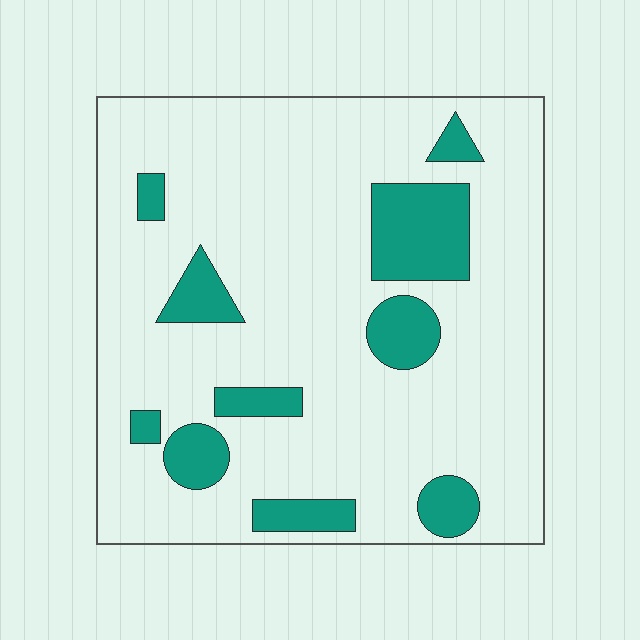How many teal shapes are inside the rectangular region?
10.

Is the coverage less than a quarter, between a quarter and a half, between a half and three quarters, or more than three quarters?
Less than a quarter.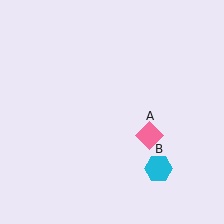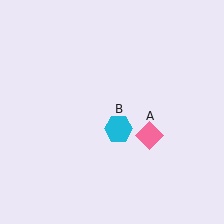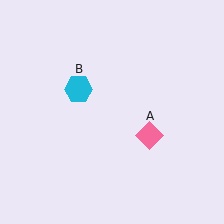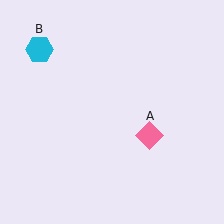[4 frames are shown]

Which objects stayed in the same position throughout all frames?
Pink diamond (object A) remained stationary.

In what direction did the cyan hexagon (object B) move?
The cyan hexagon (object B) moved up and to the left.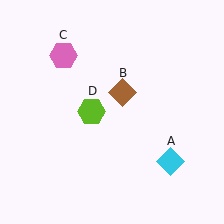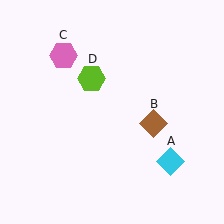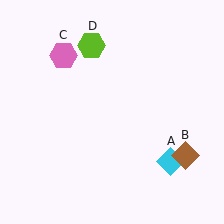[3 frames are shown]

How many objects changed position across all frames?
2 objects changed position: brown diamond (object B), lime hexagon (object D).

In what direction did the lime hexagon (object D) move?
The lime hexagon (object D) moved up.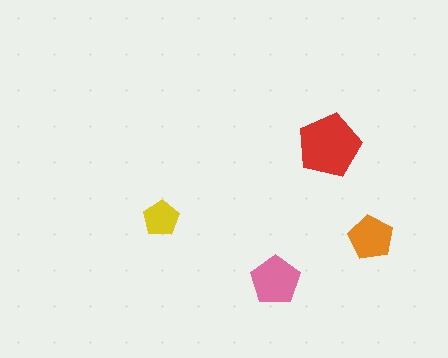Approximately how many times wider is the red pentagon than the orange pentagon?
About 1.5 times wider.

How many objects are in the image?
There are 4 objects in the image.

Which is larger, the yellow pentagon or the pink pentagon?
The pink one.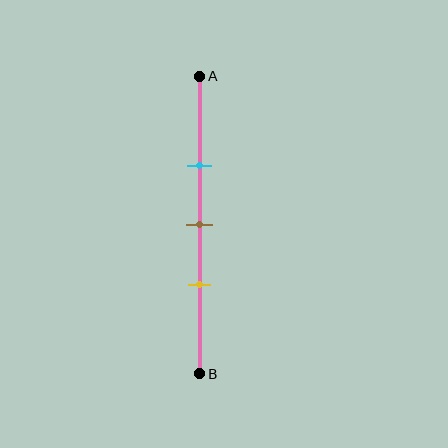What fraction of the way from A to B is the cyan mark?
The cyan mark is approximately 30% (0.3) of the way from A to B.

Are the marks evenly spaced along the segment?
Yes, the marks are approximately evenly spaced.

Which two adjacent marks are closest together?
The brown and yellow marks are the closest adjacent pair.